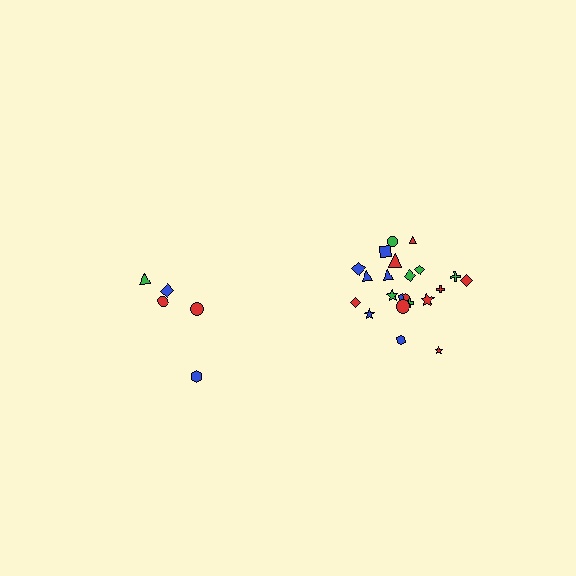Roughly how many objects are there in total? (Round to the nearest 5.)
Roughly 25 objects in total.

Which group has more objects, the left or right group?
The right group.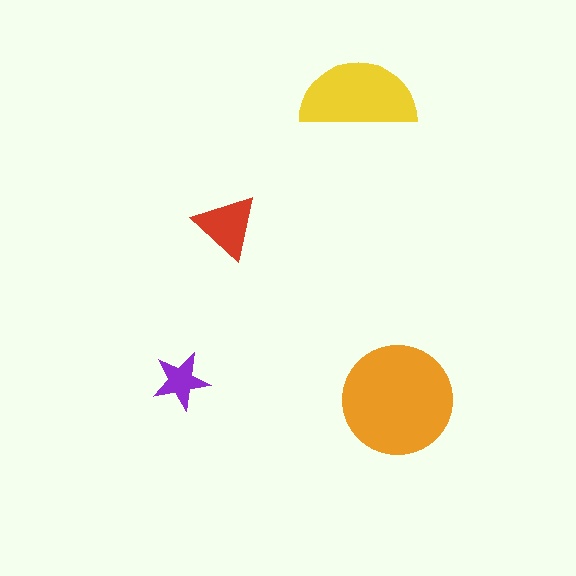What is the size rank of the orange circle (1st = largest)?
1st.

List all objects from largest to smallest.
The orange circle, the yellow semicircle, the red triangle, the purple star.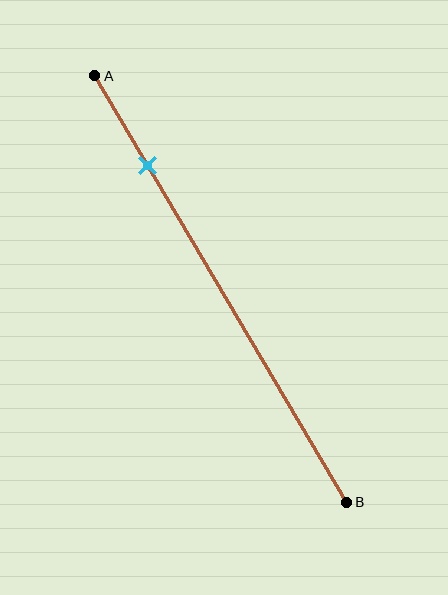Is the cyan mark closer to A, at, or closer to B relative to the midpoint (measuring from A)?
The cyan mark is closer to point A than the midpoint of segment AB.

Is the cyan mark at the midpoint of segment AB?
No, the mark is at about 20% from A, not at the 50% midpoint.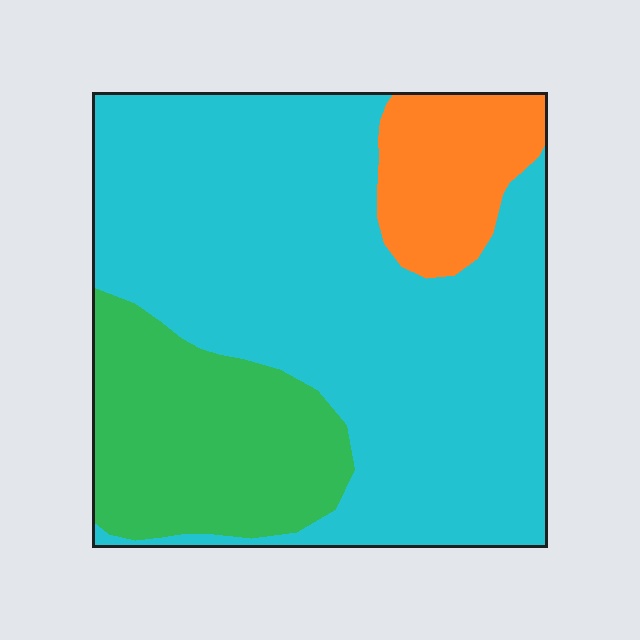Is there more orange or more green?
Green.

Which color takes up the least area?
Orange, at roughly 10%.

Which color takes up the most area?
Cyan, at roughly 65%.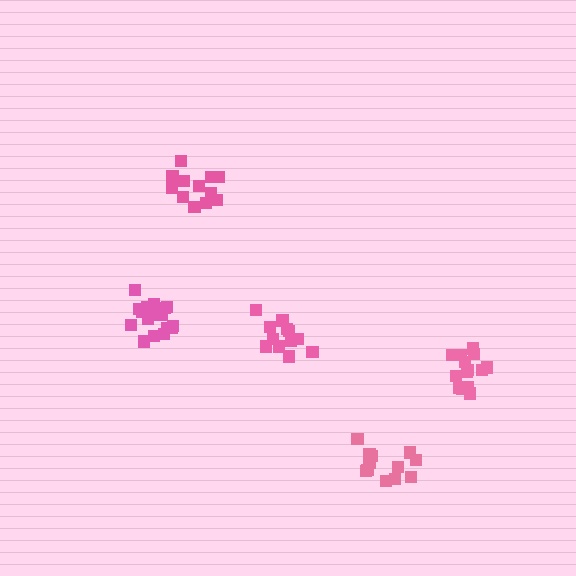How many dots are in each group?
Group 1: 14 dots, Group 2: 13 dots, Group 3: 13 dots, Group 4: 17 dots, Group 5: 12 dots (69 total).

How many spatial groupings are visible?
There are 5 spatial groupings.